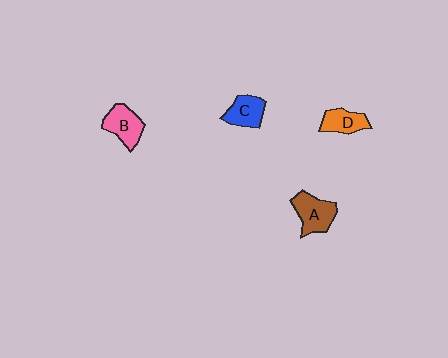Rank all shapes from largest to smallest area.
From largest to smallest: A (brown), B (pink), C (blue), D (orange).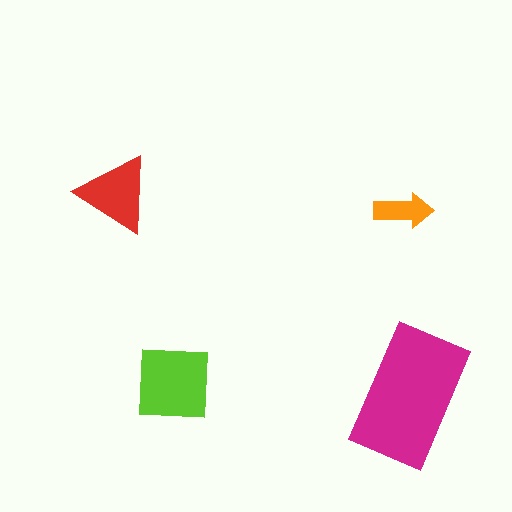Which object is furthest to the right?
The magenta rectangle is rightmost.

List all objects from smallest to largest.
The orange arrow, the red triangle, the lime square, the magenta rectangle.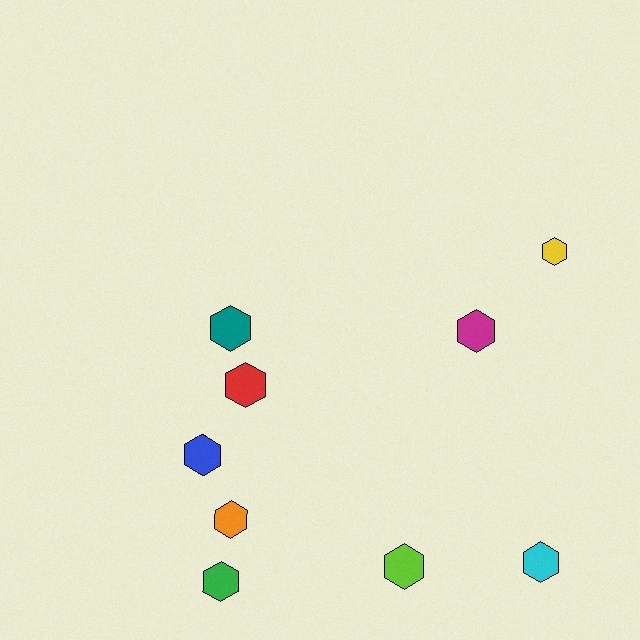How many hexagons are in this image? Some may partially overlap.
There are 9 hexagons.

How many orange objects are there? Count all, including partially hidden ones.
There is 1 orange object.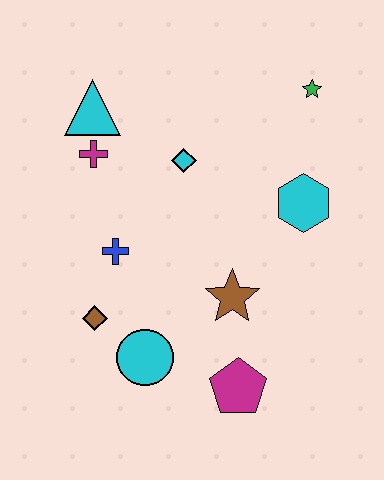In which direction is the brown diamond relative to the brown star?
The brown diamond is to the left of the brown star.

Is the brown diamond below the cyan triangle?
Yes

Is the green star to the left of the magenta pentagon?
No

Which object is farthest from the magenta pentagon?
The cyan triangle is farthest from the magenta pentagon.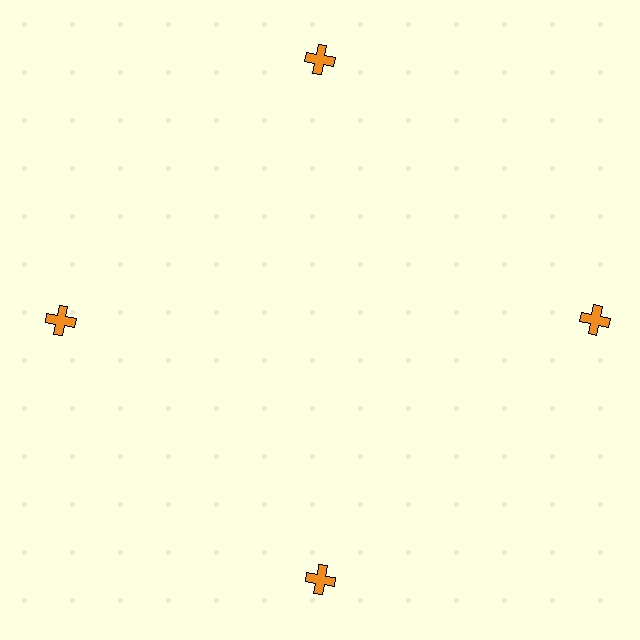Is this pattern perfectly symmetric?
No. The 4 orange crosses are arranged in a ring, but one element near the 3 o'clock position is pushed outward from the center, breaking the 4-fold rotational symmetry.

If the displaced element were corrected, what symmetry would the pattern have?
It would have 4-fold rotational symmetry — the pattern would map onto itself every 90 degrees.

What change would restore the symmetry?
The symmetry would be restored by moving it inward, back onto the ring so that all 4 crosses sit at equal angles and equal distance from the center.